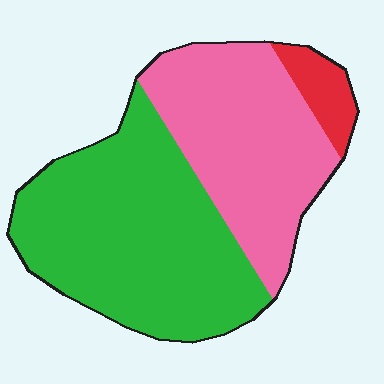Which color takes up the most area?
Green, at roughly 55%.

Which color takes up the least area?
Red, at roughly 5%.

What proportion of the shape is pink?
Pink takes up about two fifths (2/5) of the shape.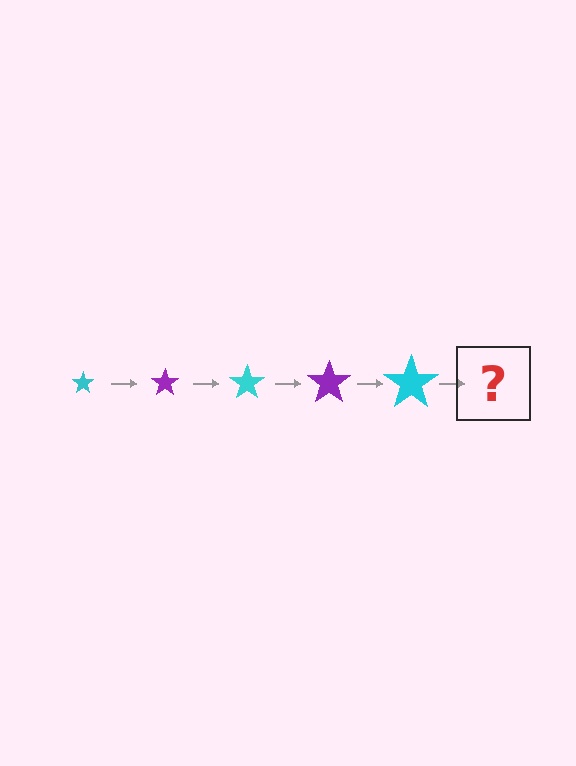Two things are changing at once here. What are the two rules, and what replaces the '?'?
The two rules are that the star grows larger each step and the color cycles through cyan and purple. The '?' should be a purple star, larger than the previous one.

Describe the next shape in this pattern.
It should be a purple star, larger than the previous one.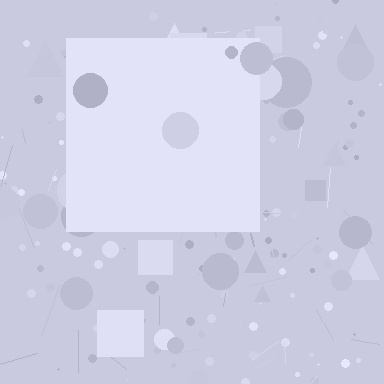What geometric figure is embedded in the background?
A square is embedded in the background.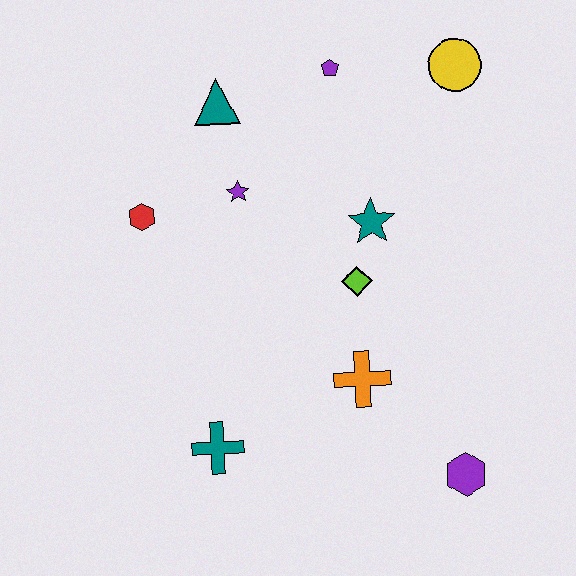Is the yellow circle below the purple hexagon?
No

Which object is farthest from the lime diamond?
The yellow circle is farthest from the lime diamond.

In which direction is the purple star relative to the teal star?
The purple star is to the left of the teal star.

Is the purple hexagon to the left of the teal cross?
No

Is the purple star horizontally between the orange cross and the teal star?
No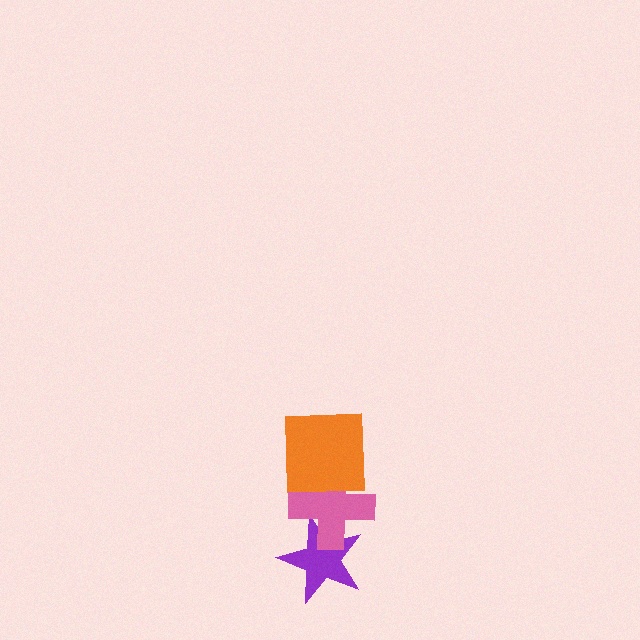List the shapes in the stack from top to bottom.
From top to bottom: the orange square, the pink cross, the purple star.